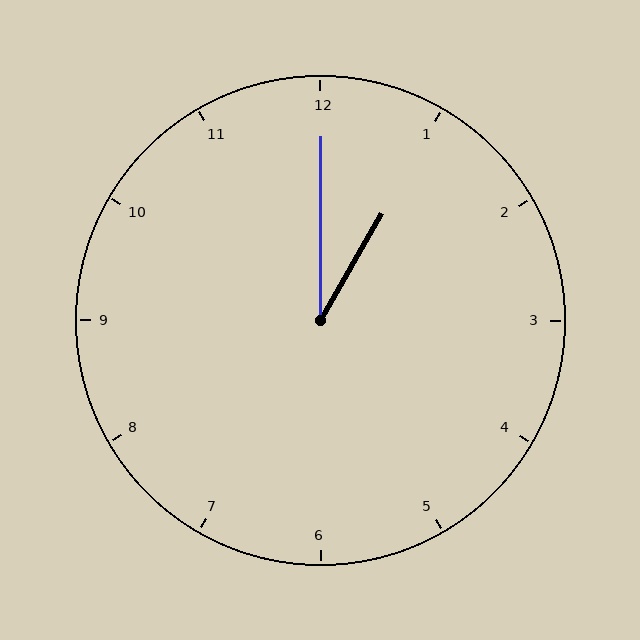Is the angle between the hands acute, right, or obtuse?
It is acute.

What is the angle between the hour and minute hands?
Approximately 30 degrees.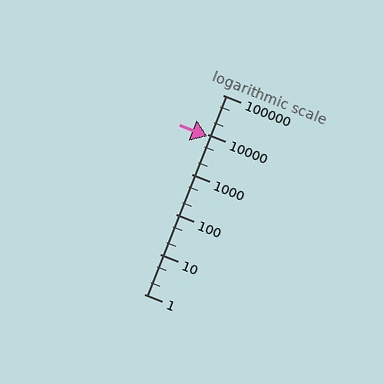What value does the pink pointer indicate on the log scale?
The pointer indicates approximately 9000.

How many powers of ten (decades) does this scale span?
The scale spans 5 decades, from 1 to 100000.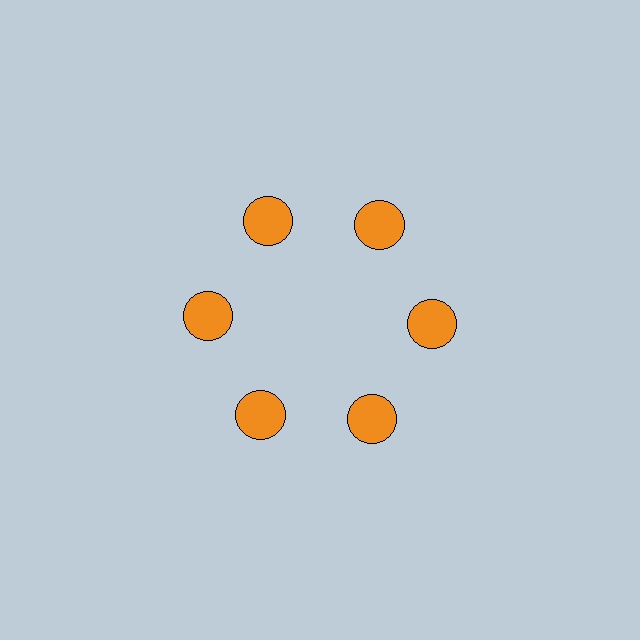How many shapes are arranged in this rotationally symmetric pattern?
There are 6 shapes, arranged in 6 groups of 1.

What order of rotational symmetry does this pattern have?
This pattern has 6-fold rotational symmetry.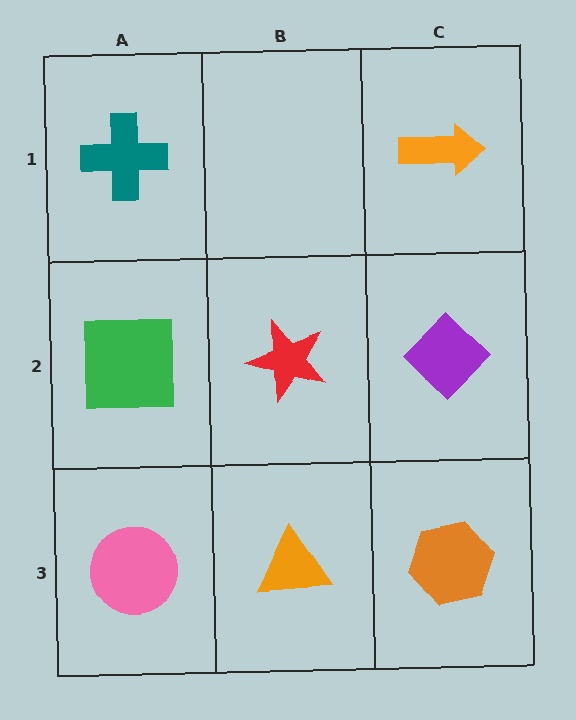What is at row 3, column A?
A pink circle.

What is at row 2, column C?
A purple diamond.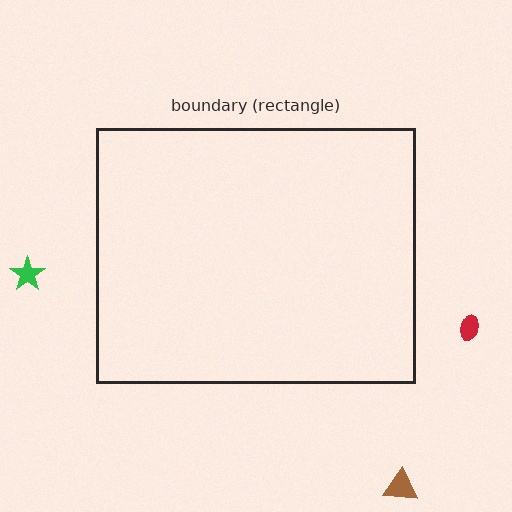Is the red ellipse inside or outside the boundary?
Outside.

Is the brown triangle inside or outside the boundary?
Outside.